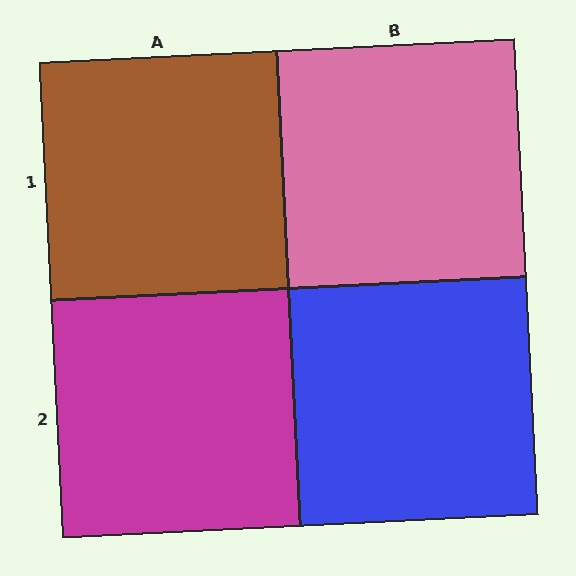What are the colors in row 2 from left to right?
Magenta, blue.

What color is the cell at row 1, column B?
Pink.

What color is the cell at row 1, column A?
Brown.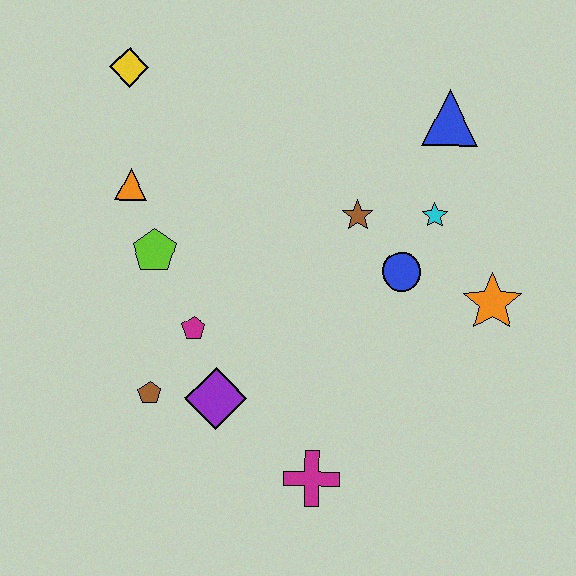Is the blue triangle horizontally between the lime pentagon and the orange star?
Yes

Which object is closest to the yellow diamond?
The orange triangle is closest to the yellow diamond.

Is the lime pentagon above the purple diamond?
Yes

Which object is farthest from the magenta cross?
The yellow diamond is farthest from the magenta cross.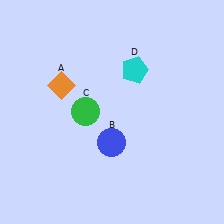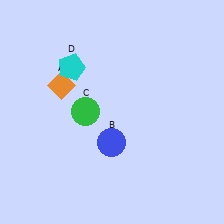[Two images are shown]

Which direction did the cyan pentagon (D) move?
The cyan pentagon (D) moved left.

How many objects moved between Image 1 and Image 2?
1 object moved between the two images.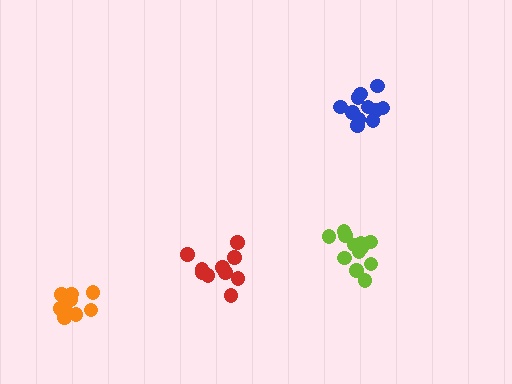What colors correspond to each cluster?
The clusters are colored: blue, lime, orange, red.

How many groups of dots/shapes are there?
There are 4 groups.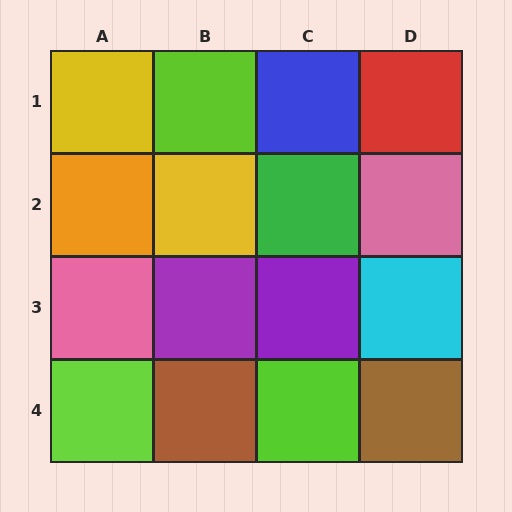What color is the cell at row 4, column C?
Lime.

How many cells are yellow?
2 cells are yellow.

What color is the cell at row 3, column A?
Pink.